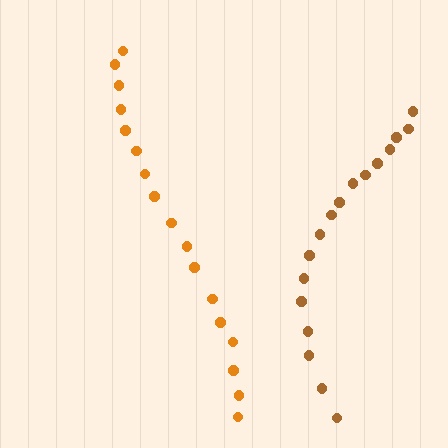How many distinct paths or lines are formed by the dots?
There are 2 distinct paths.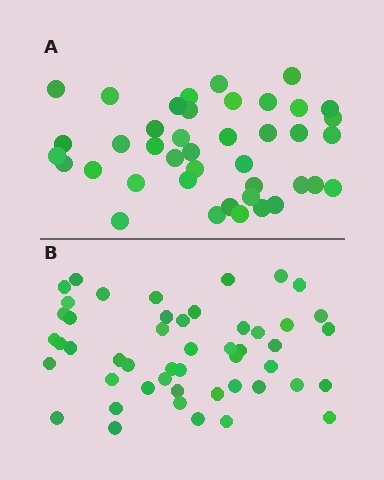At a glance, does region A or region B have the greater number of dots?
Region B (the bottom region) has more dots.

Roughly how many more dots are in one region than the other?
Region B has roughly 8 or so more dots than region A.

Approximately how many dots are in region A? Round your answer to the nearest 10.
About 40 dots. (The exact count is 41, which rounds to 40.)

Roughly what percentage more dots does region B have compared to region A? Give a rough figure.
About 20% more.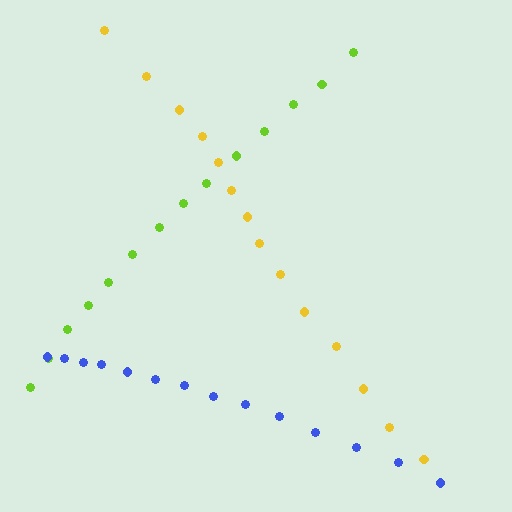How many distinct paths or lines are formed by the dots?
There are 3 distinct paths.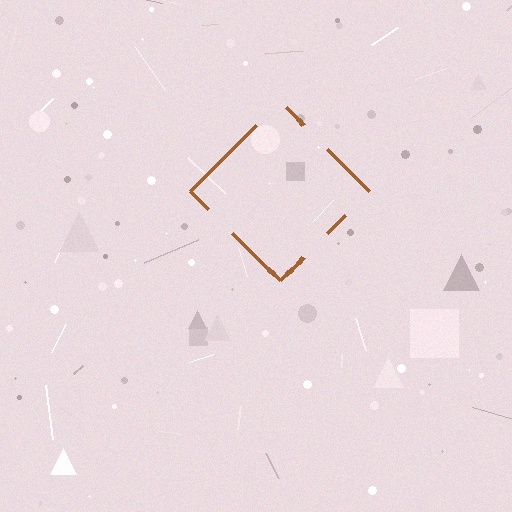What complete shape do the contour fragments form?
The contour fragments form a diamond.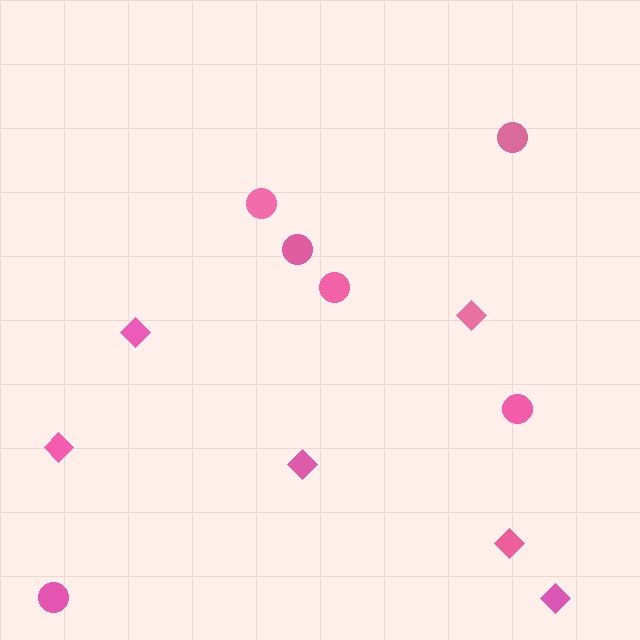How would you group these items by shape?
There are 2 groups: one group of circles (6) and one group of diamonds (6).